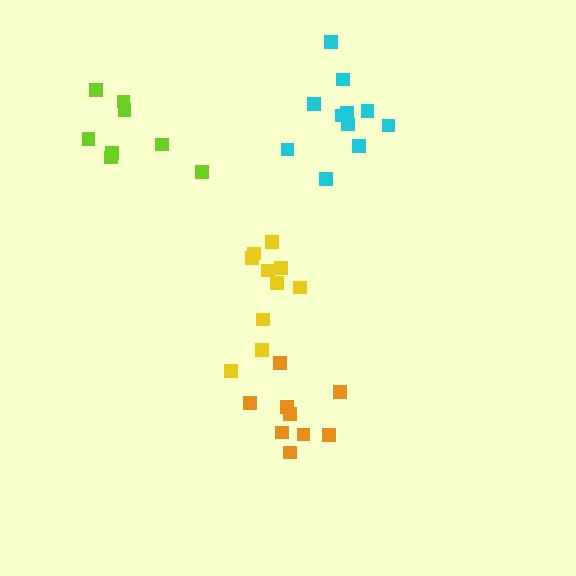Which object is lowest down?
The orange cluster is bottommost.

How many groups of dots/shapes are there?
There are 4 groups.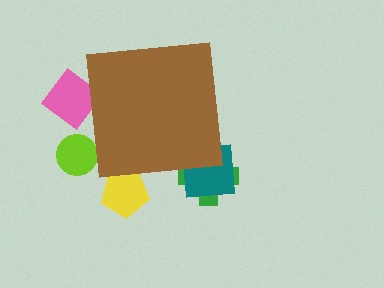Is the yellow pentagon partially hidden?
Yes, the yellow pentagon is partially hidden behind the brown square.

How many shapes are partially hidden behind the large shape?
5 shapes are partially hidden.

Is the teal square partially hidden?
Yes, the teal square is partially hidden behind the brown square.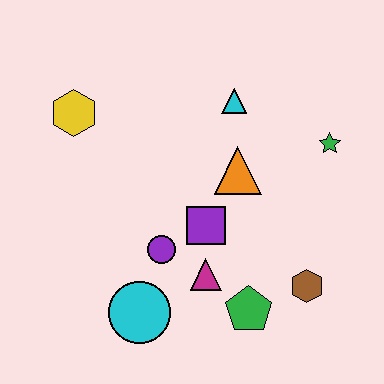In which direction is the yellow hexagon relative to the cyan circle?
The yellow hexagon is above the cyan circle.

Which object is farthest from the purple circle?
The green star is farthest from the purple circle.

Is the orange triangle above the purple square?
Yes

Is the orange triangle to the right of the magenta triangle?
Yes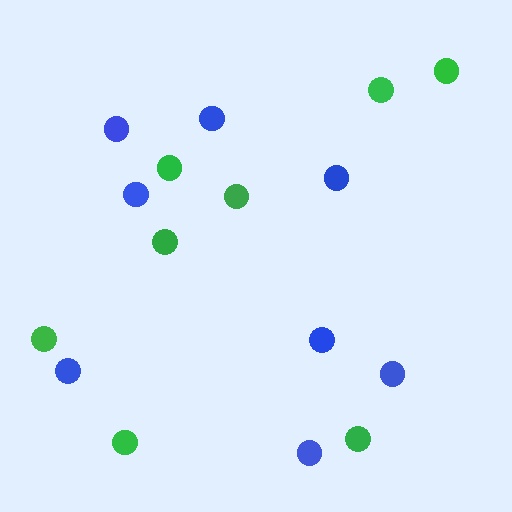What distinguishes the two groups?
There are 2 groups: one group of green circles (8) and one group of blue circles (8).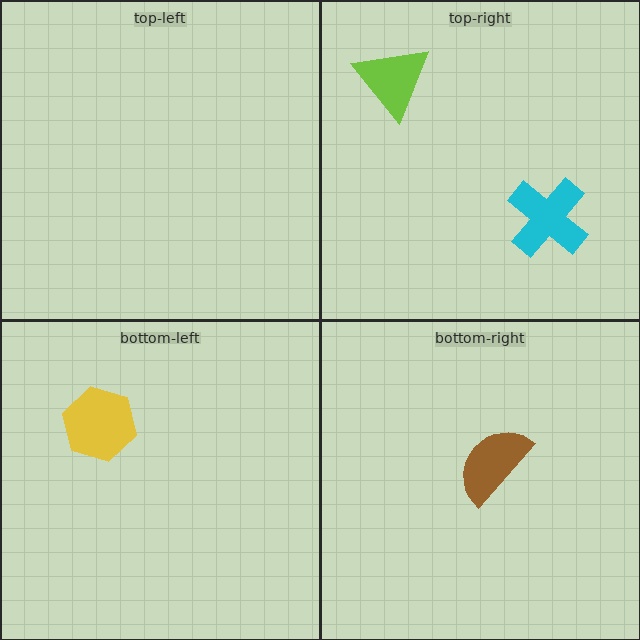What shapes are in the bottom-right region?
The brown semicircle.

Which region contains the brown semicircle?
The bottom-right region.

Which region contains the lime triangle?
The top-right region.